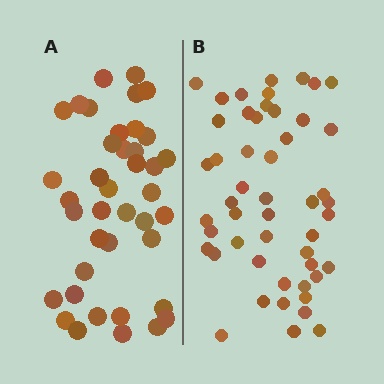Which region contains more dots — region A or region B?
Region B (the right region) has more dots.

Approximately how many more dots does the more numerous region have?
Region B has roughly 10 or so more dots than region A.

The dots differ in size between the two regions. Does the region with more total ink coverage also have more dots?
No. Region A has more total ink coverage because its dots are larger, but region B actually contains more individual dots. Total area can be misleading — the number of items is what matters here.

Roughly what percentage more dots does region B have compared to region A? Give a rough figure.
About 25% more.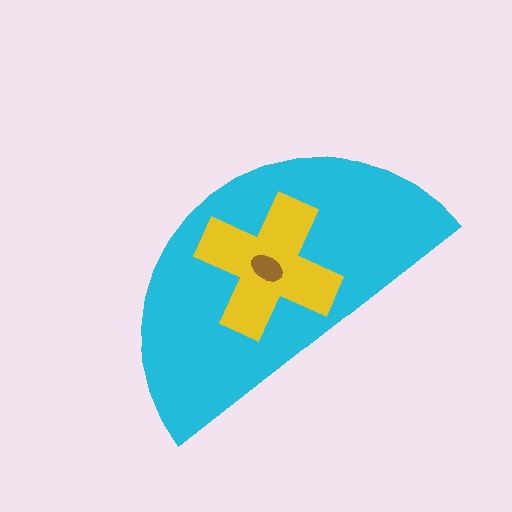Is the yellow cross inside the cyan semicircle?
Yes.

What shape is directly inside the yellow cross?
The brown ellipse.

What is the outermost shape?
The cyan semicircle.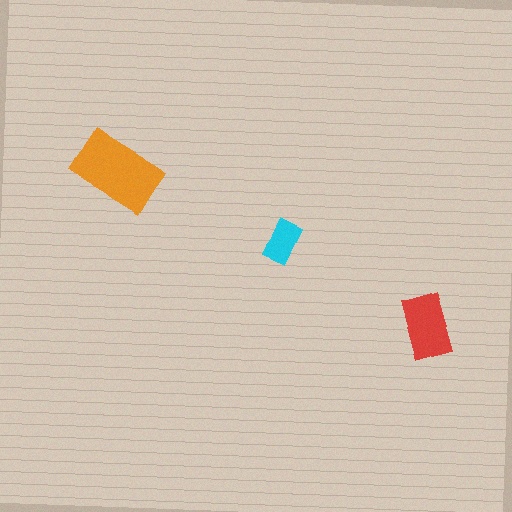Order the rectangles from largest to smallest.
the orange one, the red one, the cyan one.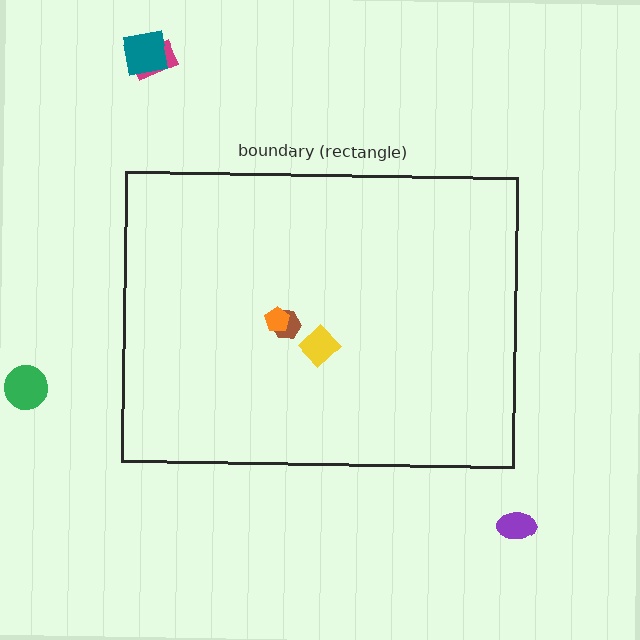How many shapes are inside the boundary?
3 inside, 4 outside.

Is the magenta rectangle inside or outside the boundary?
Outside.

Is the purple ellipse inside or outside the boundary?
Outside.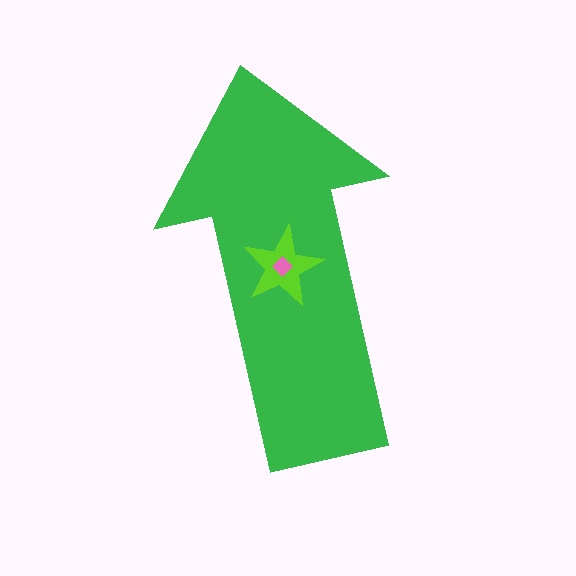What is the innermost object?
The pink diamond.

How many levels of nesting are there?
3.